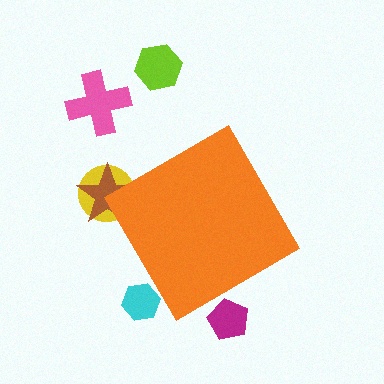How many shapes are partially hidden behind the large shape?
4 shapes are partially hidden.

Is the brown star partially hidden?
Yes, the brown star is partially hidden behind the orange diamond.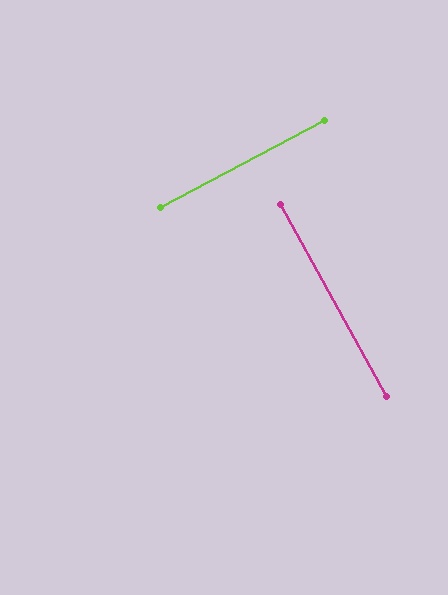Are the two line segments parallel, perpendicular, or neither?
Perpendicular — they meet at approximately 89°.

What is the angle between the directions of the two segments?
Approximately 89 degrees.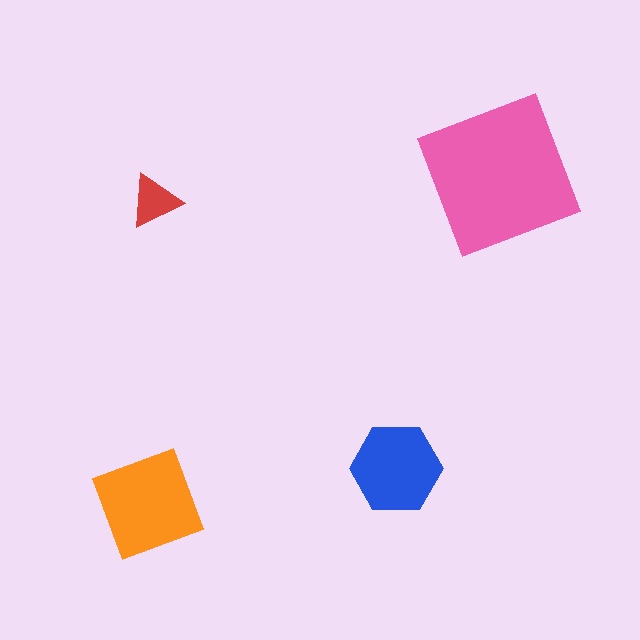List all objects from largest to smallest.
The pink square, the orange diamond, the blue hexagon, the red triangle.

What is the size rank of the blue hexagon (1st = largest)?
3rd.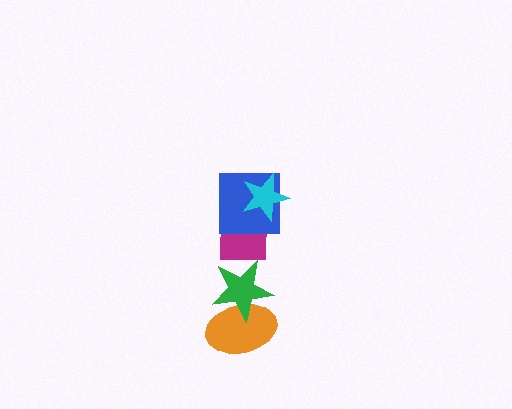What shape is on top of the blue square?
The cyan star is on top of the blue square.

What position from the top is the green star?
The green star is 4th from the top.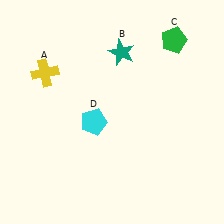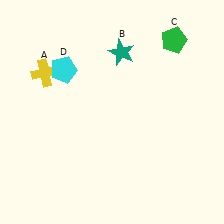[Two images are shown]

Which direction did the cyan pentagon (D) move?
The cyan pentagon (D) moved up.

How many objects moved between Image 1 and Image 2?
1 object moved between the two images.